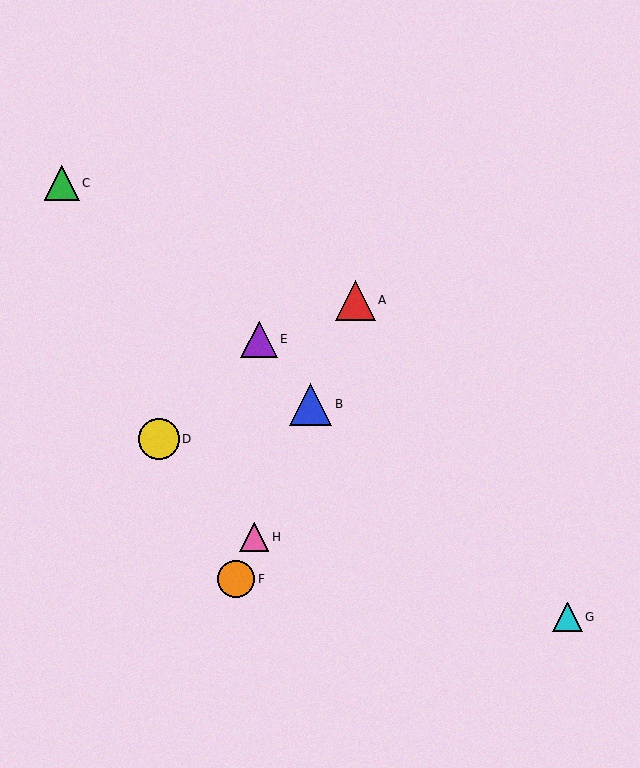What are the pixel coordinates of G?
Object G is at (568, 617).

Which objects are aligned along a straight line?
Objects A, B, F, H are aligned along a straight line.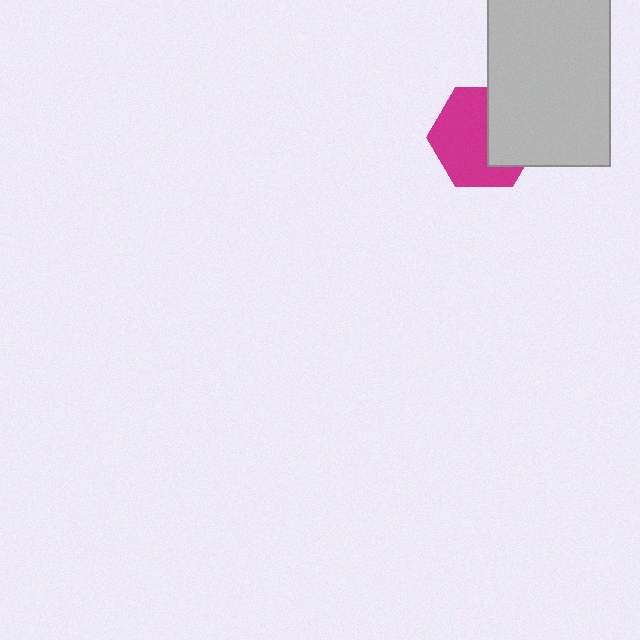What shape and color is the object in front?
The object in front is a light gray rectangle.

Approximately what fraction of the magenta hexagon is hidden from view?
Roughly 39% of the magenta hexagon is hidden behind the light gray rectangle.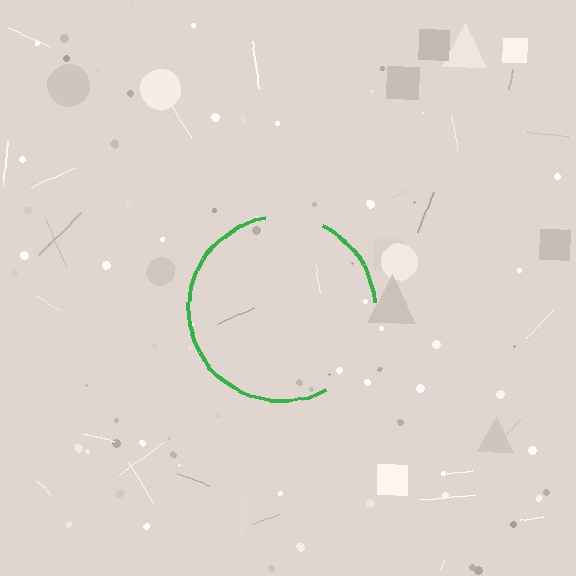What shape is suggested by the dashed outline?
The dashed outline suggests a circle.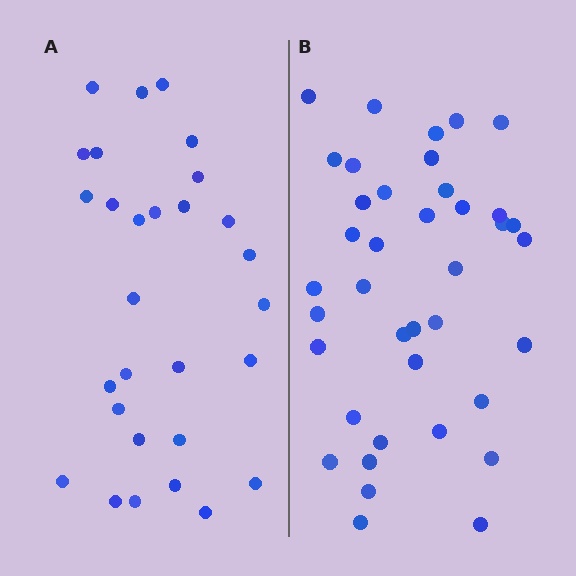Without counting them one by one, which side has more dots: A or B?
Region B (the right region) has more dots.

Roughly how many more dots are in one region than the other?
Region B has roughly 10 or so more dots than region A.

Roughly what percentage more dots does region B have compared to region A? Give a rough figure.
About 35% more.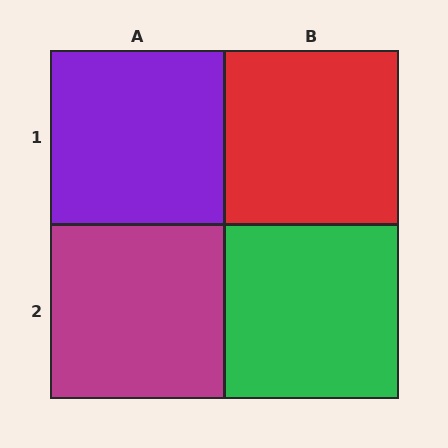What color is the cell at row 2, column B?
Green.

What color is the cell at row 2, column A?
Magenta.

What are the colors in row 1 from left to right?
Purple, red.